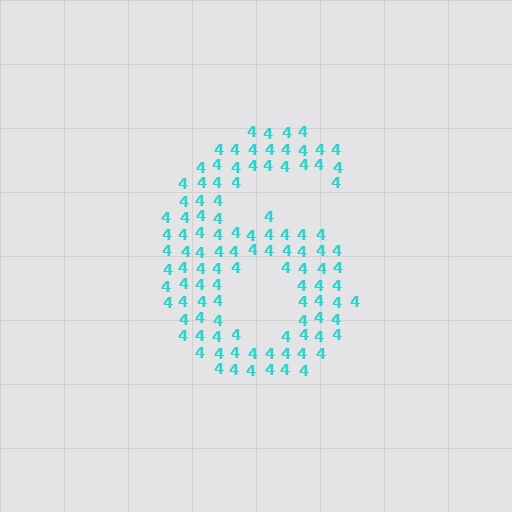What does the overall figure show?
The overall figure shows the digit 6.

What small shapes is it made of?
It is made of small digit 4's.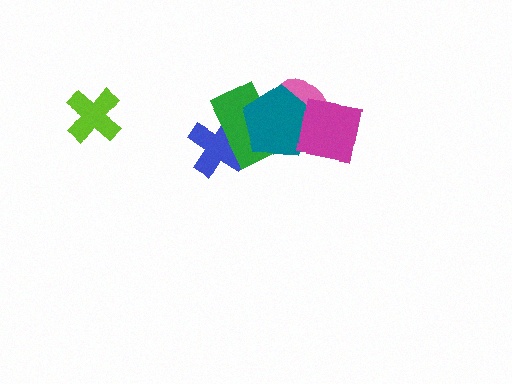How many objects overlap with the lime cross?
0 objects overlap with the lime cross.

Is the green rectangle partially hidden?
Yes, it is partially covered by another shape.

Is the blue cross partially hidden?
Yes, it is partially covered by another shape.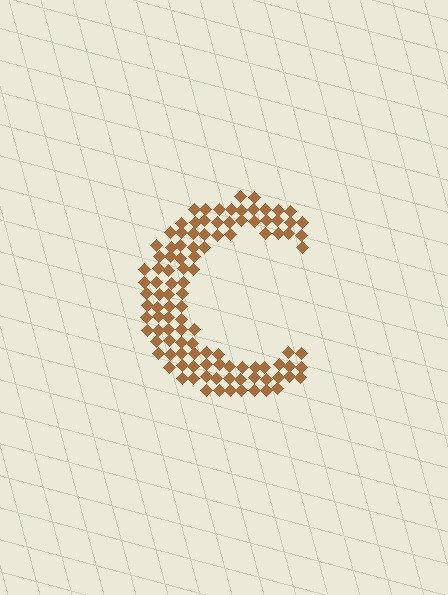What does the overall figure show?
The overall figure shows the letter C.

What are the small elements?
The small elements are diamonds.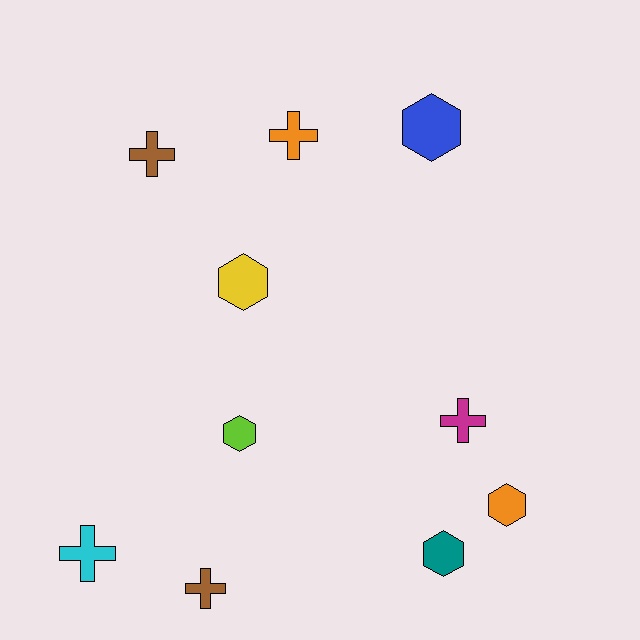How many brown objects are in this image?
There are 2 brown objects.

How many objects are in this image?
There are 10 objects.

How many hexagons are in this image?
There are 5 hexagons.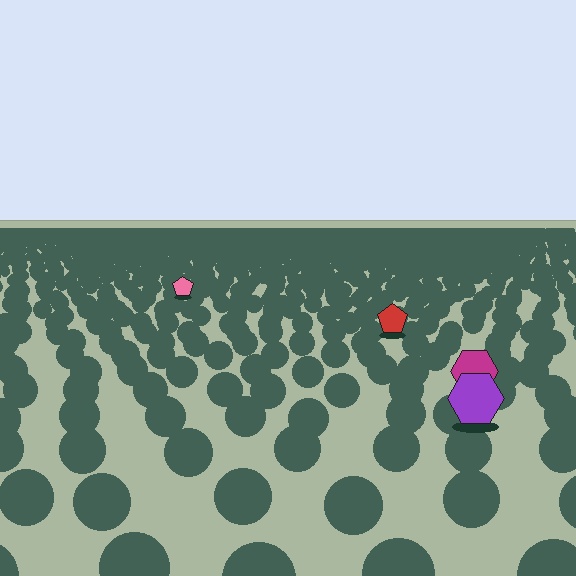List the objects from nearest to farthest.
From nearest to farthest: the purple hexagon, the magenta hexagon, the red pentagon, the pink pentagon.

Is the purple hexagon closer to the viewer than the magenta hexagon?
Yes. The purple hexagon is closer — you can tell from the texture gradient: the ground texture is coarser near it.